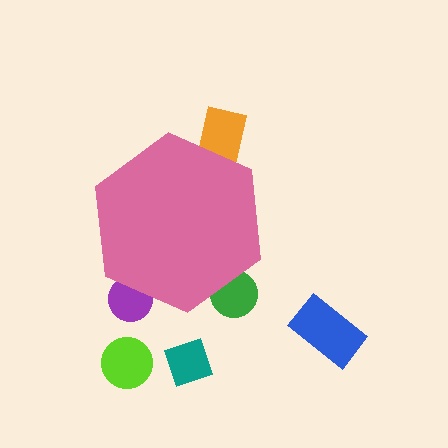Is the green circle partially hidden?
Yes, the green circle is partially hidden behind the pink hexagon.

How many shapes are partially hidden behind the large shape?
3 shapes are partially hidden.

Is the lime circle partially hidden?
No, the lime circle is fully visible.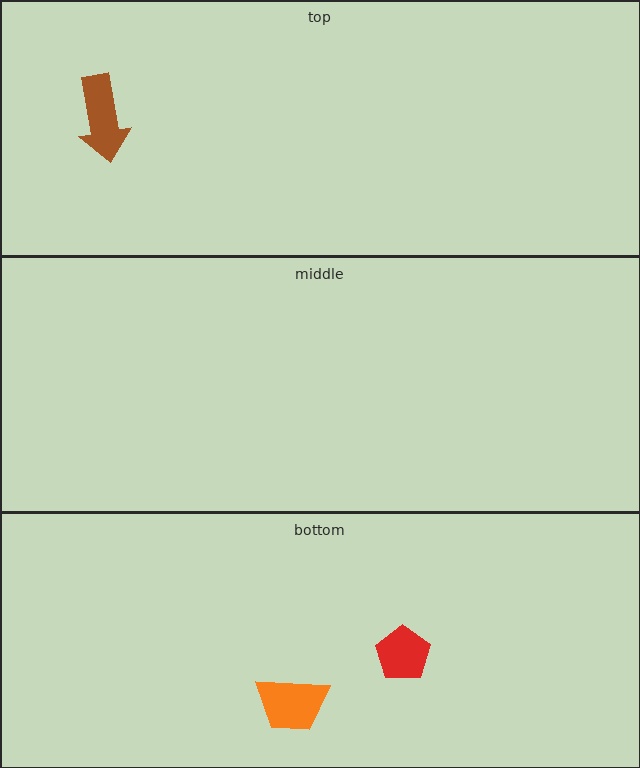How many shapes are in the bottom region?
2.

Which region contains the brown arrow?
The top region.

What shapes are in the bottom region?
The orange trapezoid, the red pentagon.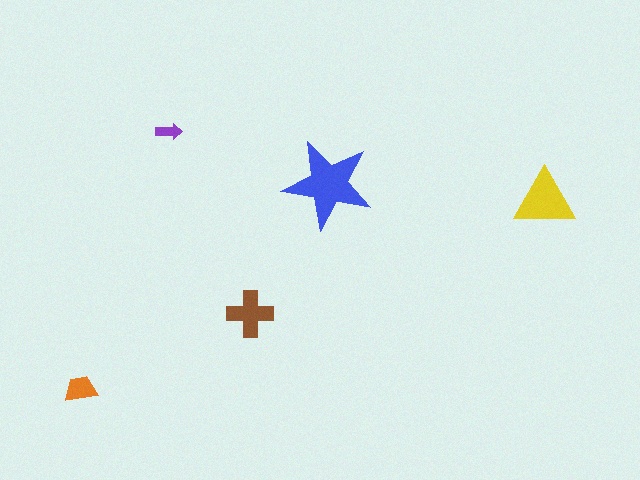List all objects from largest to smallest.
The blue star, the yellow triangle, the brown cross, the orange trapezoid, the purple arrow.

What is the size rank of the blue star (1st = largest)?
1st.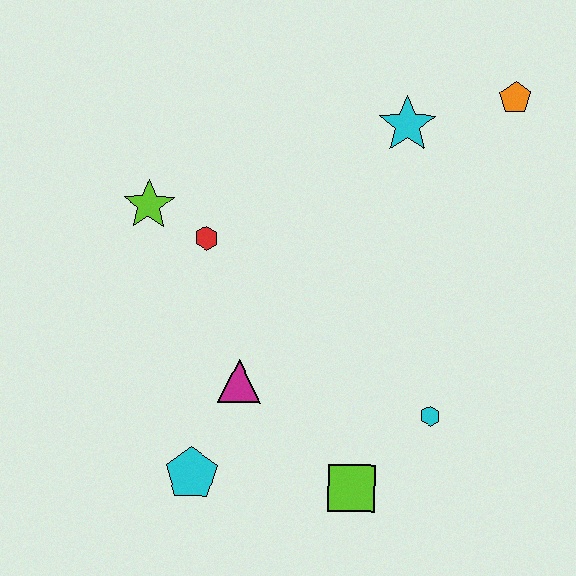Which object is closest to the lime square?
The cyan hexagon is closest to the lime square.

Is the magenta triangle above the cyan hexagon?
Yes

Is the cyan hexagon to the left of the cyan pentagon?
No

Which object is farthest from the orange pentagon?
The cyan pentagon is farthest from the orange pentagon.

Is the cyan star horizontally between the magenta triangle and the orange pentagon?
Yes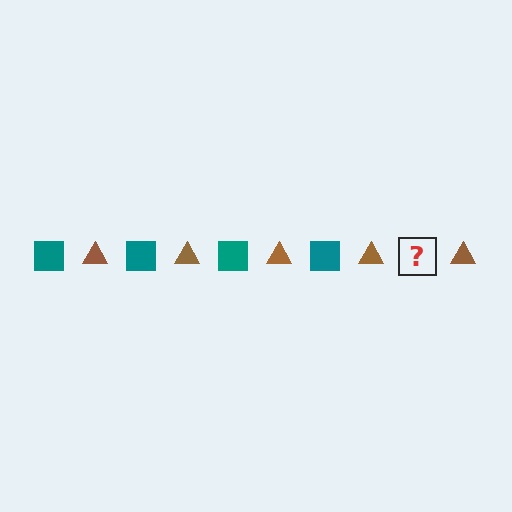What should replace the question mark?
The question mark should be replaced with a teal square.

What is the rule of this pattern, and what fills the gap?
The rule is that the pattern alternates between teal square and brown triangle. The gap should be filled with a teal square.